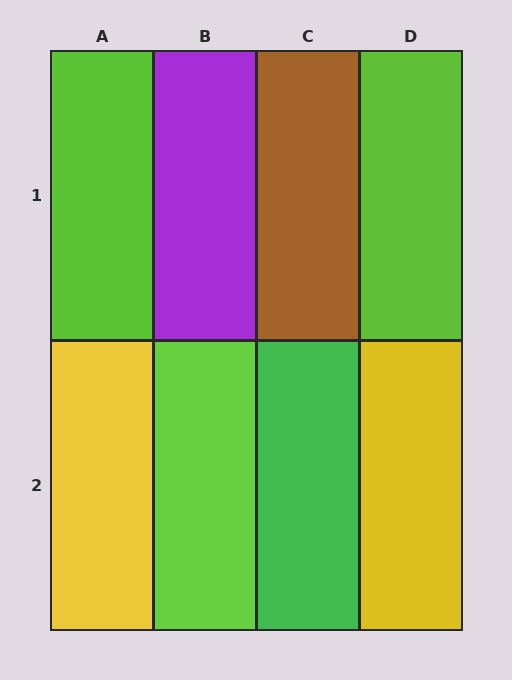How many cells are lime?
3 cells are lime.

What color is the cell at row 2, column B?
Lime.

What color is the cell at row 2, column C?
Green.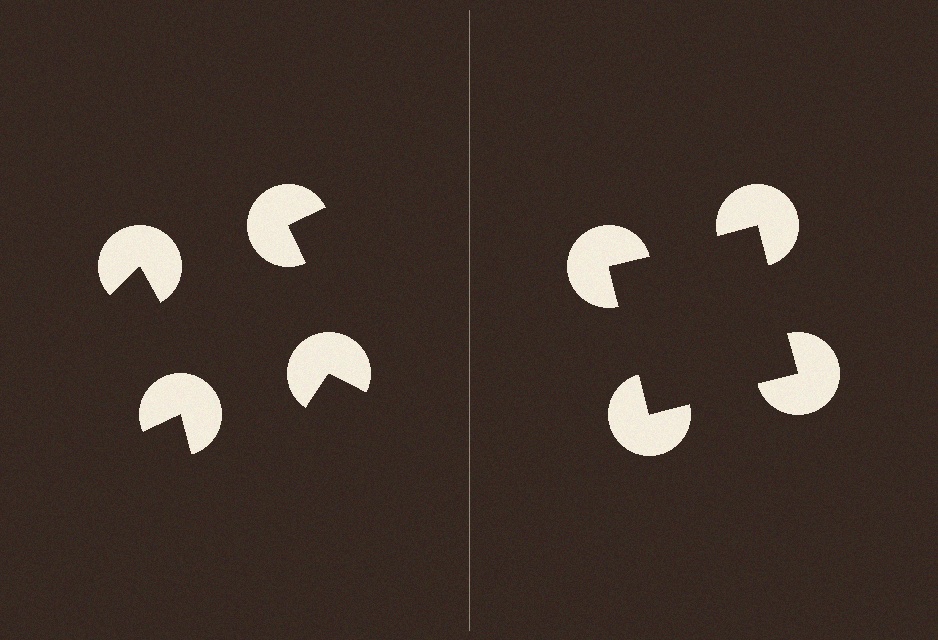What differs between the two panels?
The pac-man discs are positioned identically on both sides; only the wedge orientations differ. On the right they align to a square; on the left they are misaligned.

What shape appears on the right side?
An illusory square.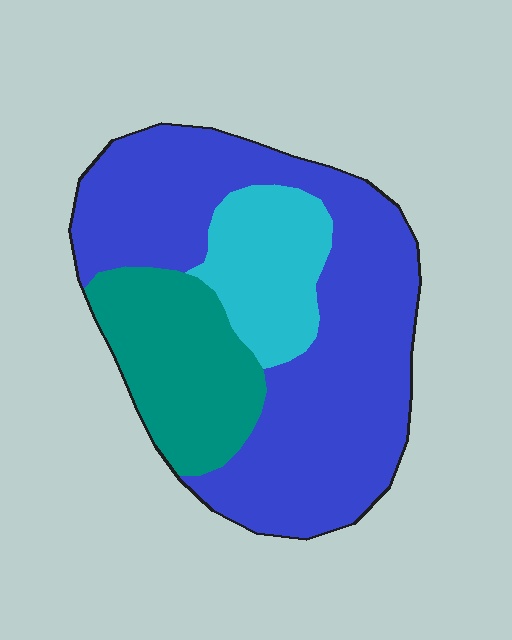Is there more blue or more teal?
Blue.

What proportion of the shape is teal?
Teal takes up between a sixth and a third of the shape.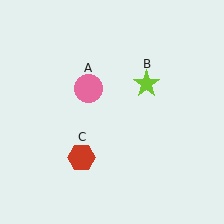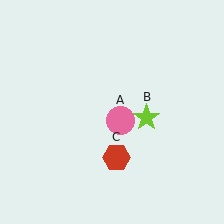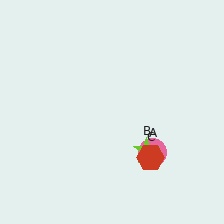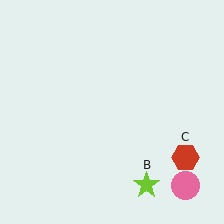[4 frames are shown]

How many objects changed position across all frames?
3 objects changed position: pink circle (object A), lime star (object B), red hexagon (object C).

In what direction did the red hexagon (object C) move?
The red hexagon (object C) moved right.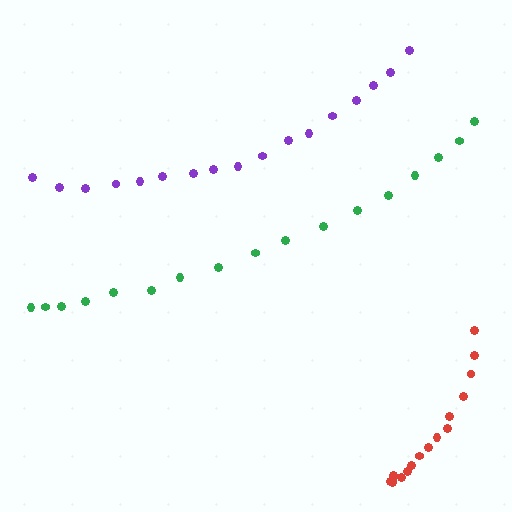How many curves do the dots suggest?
There are 3 distinct paths.